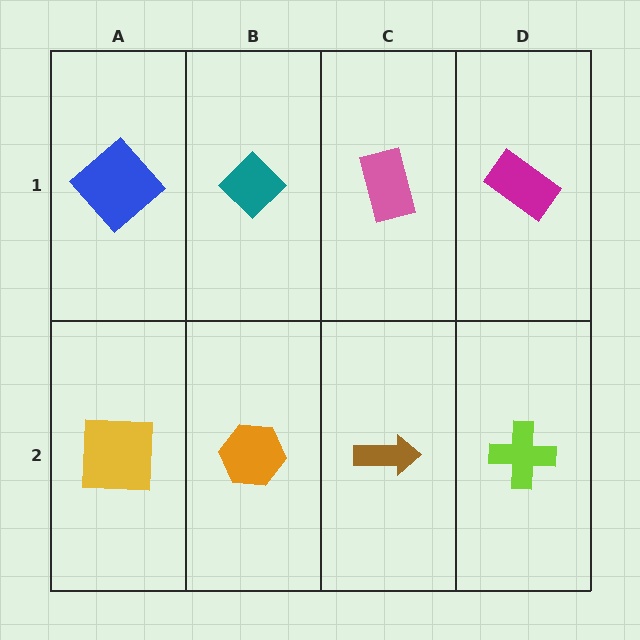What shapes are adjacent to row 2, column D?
A magenta rectangle (row 1, column D), a brown arrow (row 2, column C).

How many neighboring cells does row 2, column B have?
3.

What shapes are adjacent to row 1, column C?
A brown arrow (row 2, column C), a teal diamond (row 1, column B), a magenta rectangle (row 1, column D).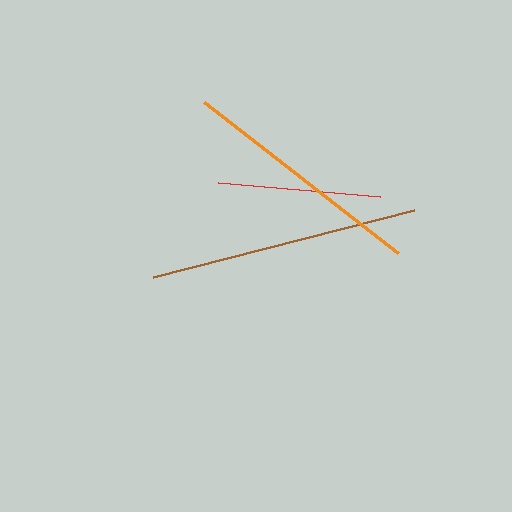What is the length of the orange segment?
The orange segment is approximately 246 pixels long.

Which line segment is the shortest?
The red line is the shortest at approximately 163 pixels.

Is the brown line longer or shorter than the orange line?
The brown line is longer than the orange line.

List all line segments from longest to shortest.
From longest to shortest: brown, orange, red.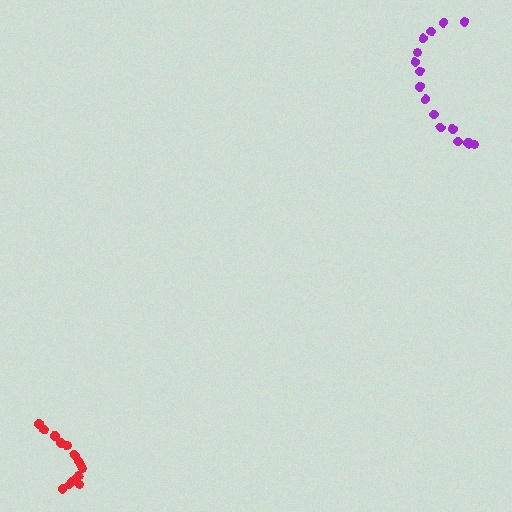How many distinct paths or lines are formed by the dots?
There are 2 distinct paths.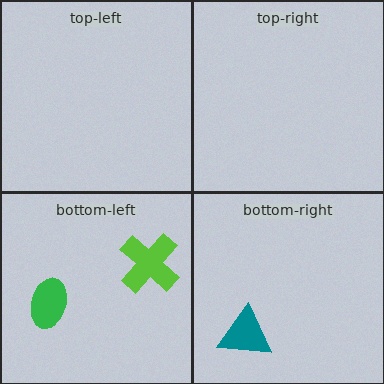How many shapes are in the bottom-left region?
2.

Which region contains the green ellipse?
The bottom-left region.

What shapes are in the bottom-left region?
The lime cross, the green ellipse.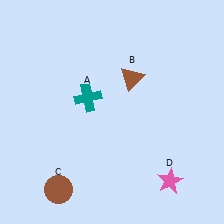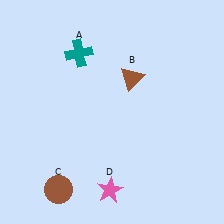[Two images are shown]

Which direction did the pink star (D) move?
The pink star (D) moved left.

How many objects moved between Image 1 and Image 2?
2 objects moved between the two images.